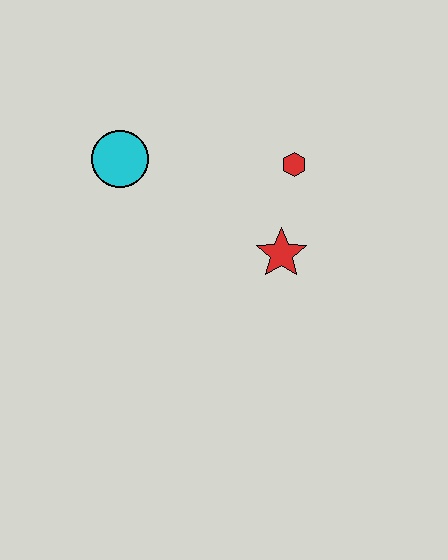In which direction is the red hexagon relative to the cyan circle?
The red hexagon is to the right of the cyan circle.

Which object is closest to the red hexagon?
The red star is closest to the red hexagon.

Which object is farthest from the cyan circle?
The red star is farthest from the cyan circle.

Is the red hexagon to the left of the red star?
No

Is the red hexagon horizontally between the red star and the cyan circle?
No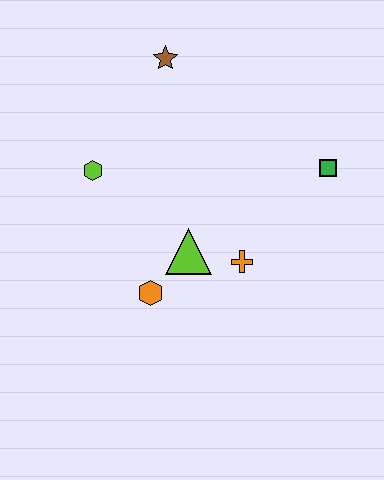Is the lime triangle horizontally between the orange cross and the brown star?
Yes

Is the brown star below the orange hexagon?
No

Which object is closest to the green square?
The orange cross is closest to the green square.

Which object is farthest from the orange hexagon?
The brown star is farthest from the orange hexagon.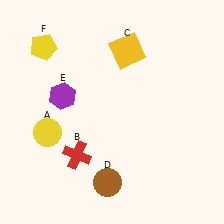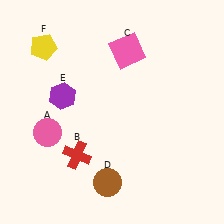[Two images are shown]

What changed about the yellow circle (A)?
In Image 1, A is yellow. In Image 2, it changed to pink.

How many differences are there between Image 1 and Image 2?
There are 2 differences between the two images.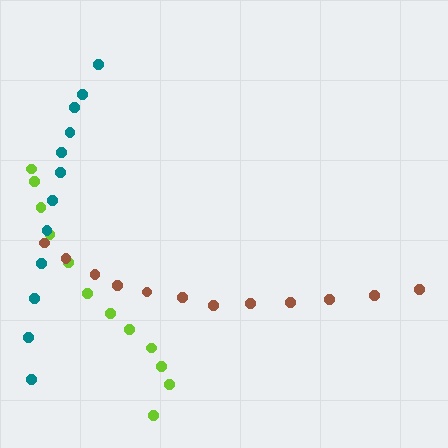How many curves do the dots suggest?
There are 3 distinct paths.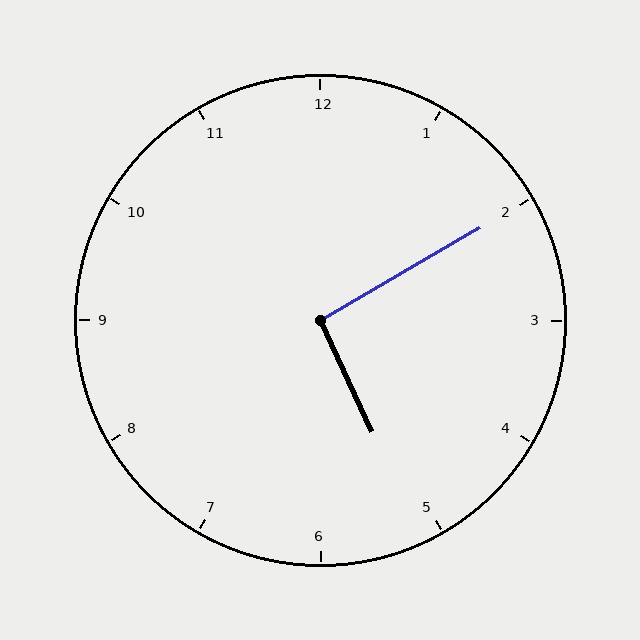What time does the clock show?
5:10.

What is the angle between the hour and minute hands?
Approximately 95 degrees.